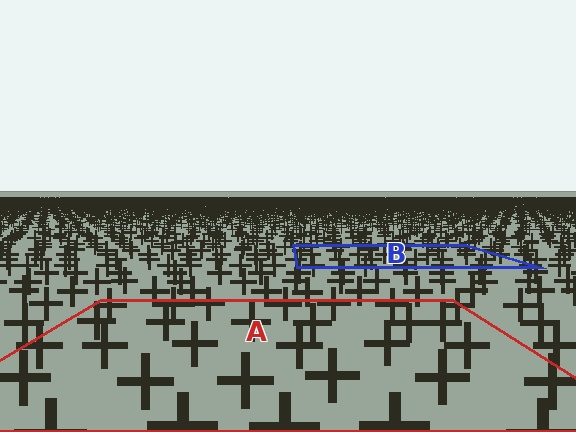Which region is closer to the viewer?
Region A is closer. The texture elements there are larger and more spread out.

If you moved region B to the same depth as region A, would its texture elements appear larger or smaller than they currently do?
They would appear larger. At a closer depth, the same texture elements are projected at a bigger on-screen size.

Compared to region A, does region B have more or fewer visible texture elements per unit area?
Region B has more texture elements per unit area — they are packed more densely because it is farther away.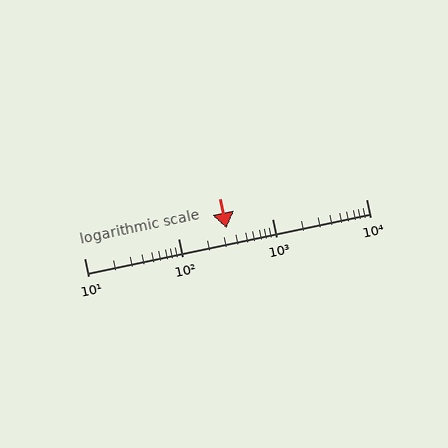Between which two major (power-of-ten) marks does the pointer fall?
The pointer is between 100 and 1000.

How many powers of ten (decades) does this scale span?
The scale spans 3 decades, from 10 to 10000.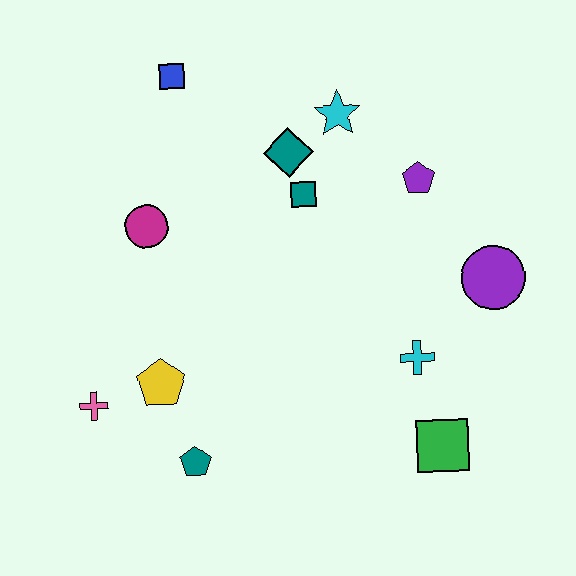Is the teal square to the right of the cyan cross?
No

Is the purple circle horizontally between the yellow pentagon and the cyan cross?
No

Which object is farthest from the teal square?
The pink cross is farthest from the teal square.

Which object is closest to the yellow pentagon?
The pink cross is closest to the yellow pentagon.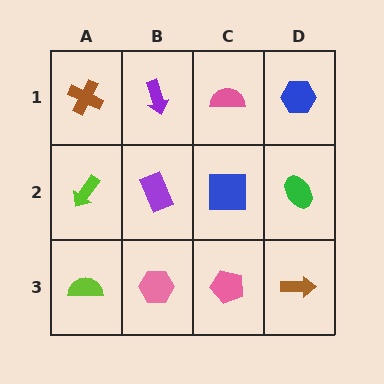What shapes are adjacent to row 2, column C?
A pink semicircle (row 1, column C), a pink pentagon (row 3, column C), a purple rectangle (row 2, column B), a green ellipse (row 2, column D).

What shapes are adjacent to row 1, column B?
A purple rectangle (row 2, column B), a brown cross (row 1, column A), a pink semicircle (row 1, column C).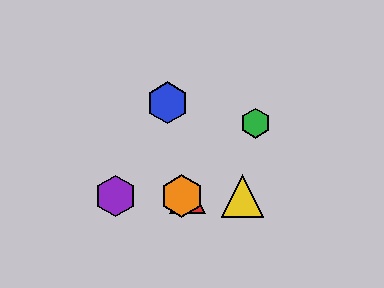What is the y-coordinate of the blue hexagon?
The blue hexagon is at y≈103.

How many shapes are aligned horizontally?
4 shapes (the red triangle, the yellow triangle, the purple hexagon, the orange hexagon) are aligned horizontally.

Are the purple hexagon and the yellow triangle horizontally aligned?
Yes, both are at y≈196.